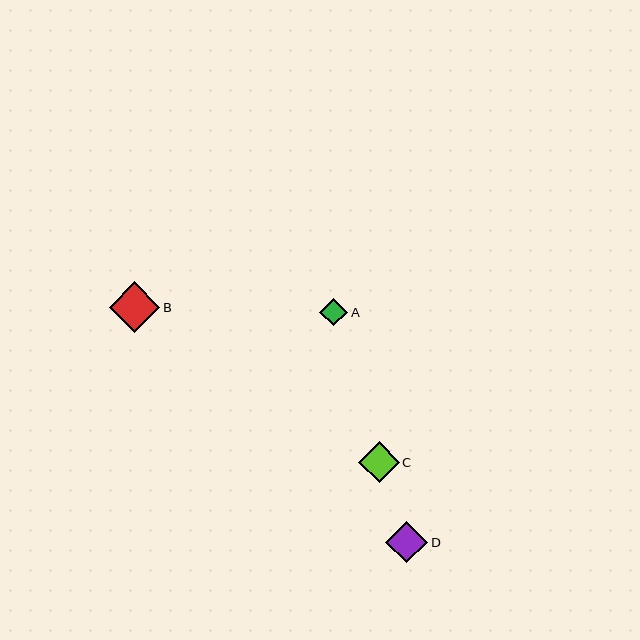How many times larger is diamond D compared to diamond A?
Diamond D is approximately 1.5 times the size of diamond A.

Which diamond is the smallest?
Diamond A is the smallest with a size of approximately 28 pixels.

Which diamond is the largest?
Diamond B is the largest with a size of approximately 50 pixels.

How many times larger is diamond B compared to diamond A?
Diamond B is approximately 1.8 times the size of diamond A.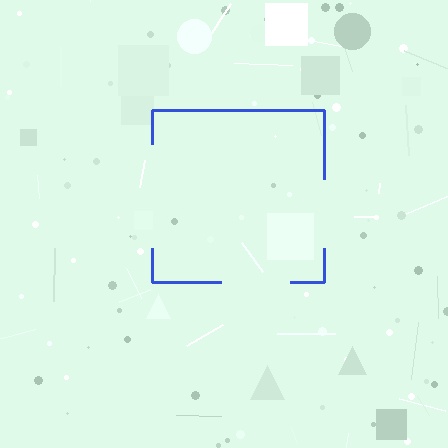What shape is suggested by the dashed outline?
The dashed outline suggests a square.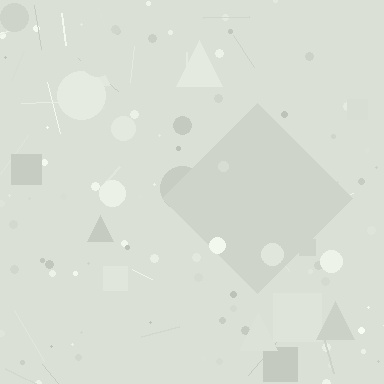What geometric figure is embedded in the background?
A diamond is embedded in the background.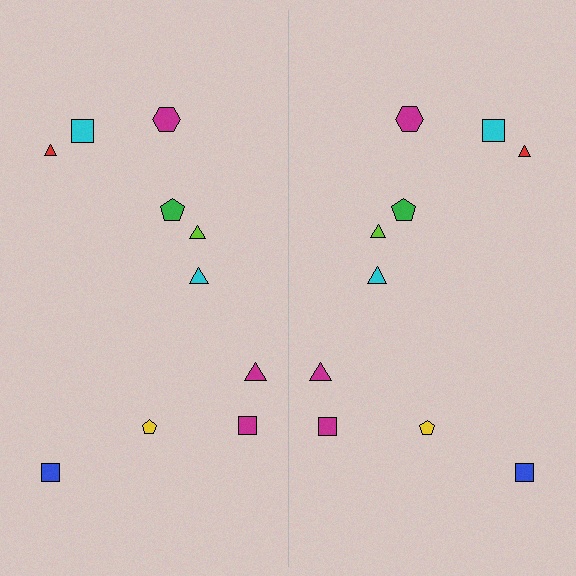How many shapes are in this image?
There are 20 shapes in this image.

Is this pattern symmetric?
Yes, this pattern has bilateral (reflection) symmetry.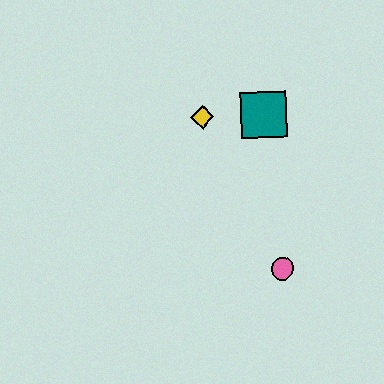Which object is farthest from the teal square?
The pink circle is farthest from the teal square.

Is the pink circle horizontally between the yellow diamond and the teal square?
No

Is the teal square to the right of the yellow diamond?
Yes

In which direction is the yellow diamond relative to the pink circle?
The yellow diamond is above the pink circle.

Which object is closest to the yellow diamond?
The teal square is closest to the yellow diamond.